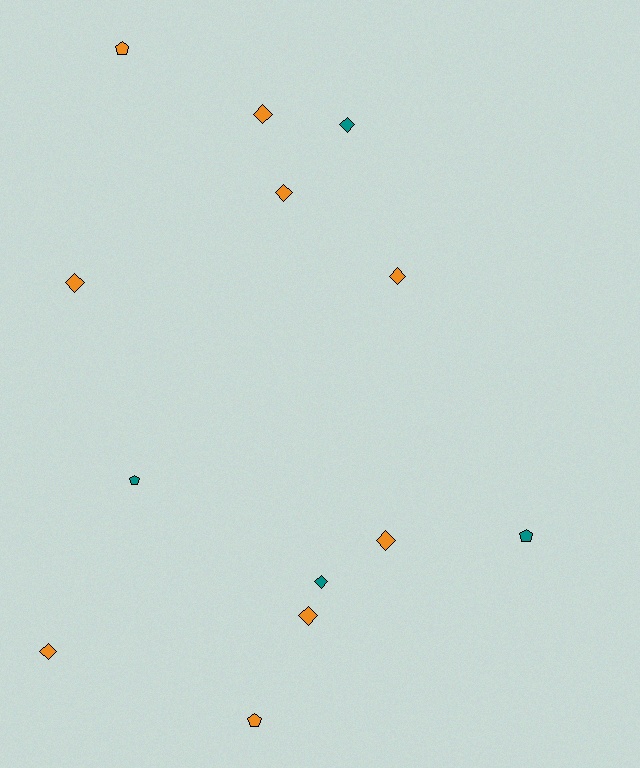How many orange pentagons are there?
There are 2 orange pentagons.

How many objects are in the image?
There are 13 objects.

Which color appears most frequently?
Orange, with 9 objects.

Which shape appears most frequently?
Diamond, with 9 objects.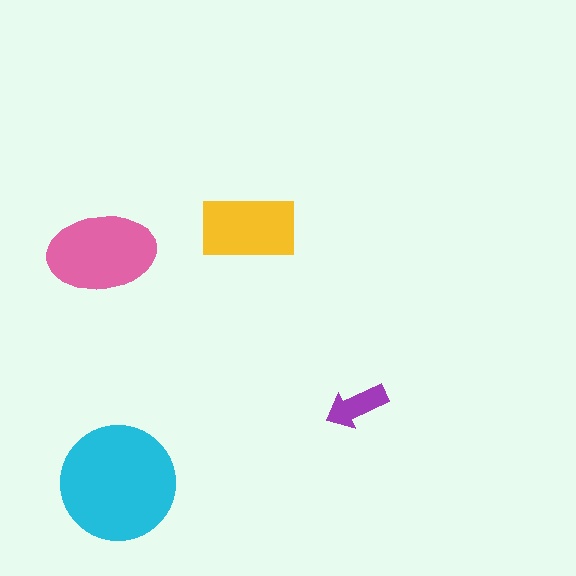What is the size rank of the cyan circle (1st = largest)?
1st.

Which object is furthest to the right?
The purple arrow is rightmost.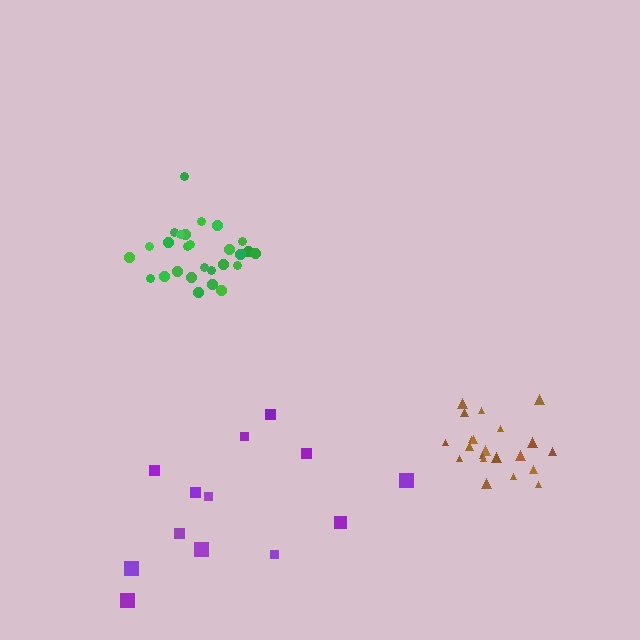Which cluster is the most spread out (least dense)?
Purple.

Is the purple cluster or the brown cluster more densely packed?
Brown.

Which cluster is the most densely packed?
Green.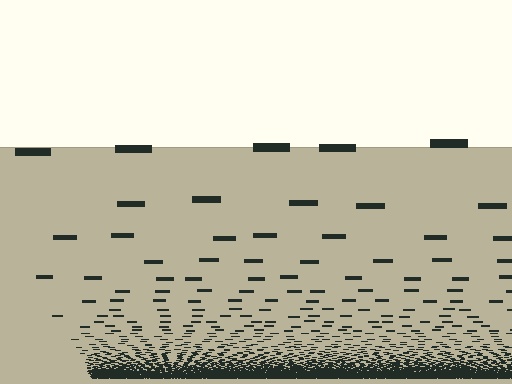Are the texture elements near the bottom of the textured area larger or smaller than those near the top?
Smaller. The gradient is inverted — elements near the bottom are smaller and denser.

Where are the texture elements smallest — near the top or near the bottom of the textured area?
Near the bottom.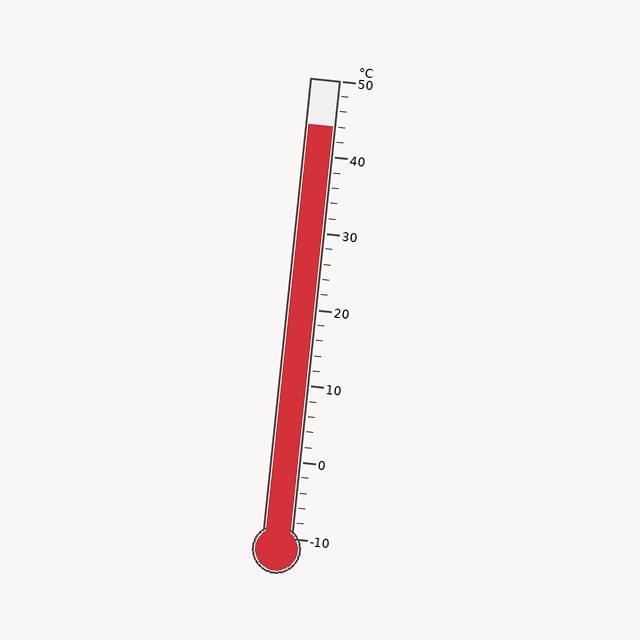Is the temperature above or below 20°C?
The temperature is above 20°C.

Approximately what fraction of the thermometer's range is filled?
The thermometer is filled to approximately 90% of its range.